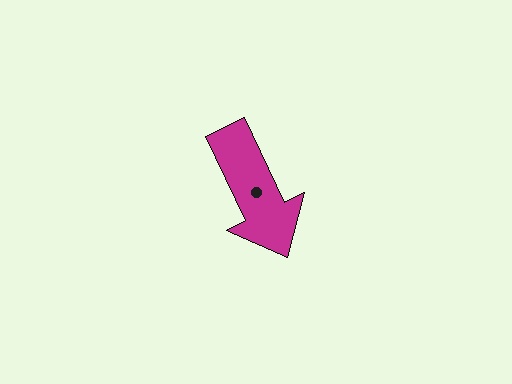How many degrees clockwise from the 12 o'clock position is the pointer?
Approximately 154 degrees.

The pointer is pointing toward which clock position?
Roughly 5 o'clock.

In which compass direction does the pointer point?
Southeast.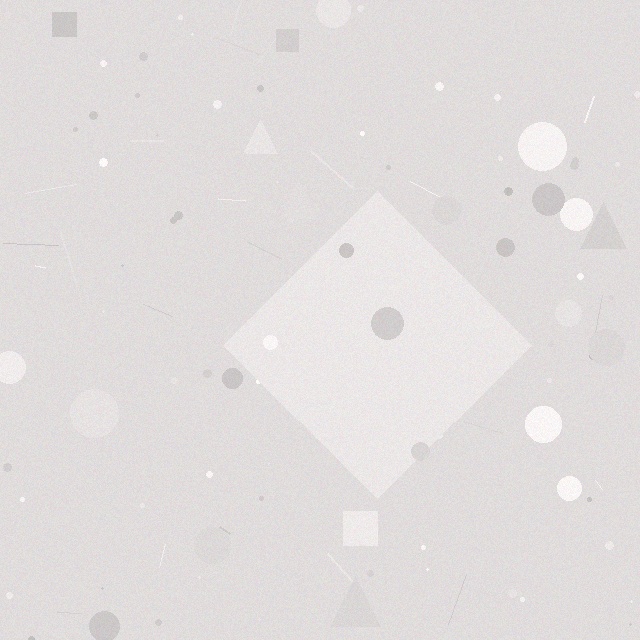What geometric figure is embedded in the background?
A diamond is embedded in the background.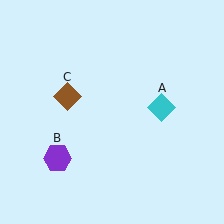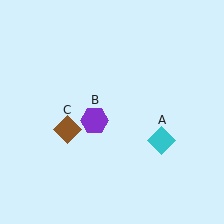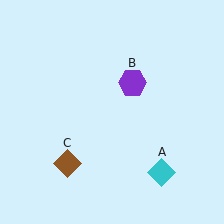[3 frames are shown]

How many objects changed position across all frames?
3 objects changed position: cyan diamond (object A), purple hexagon (object B), brown diamond (object C).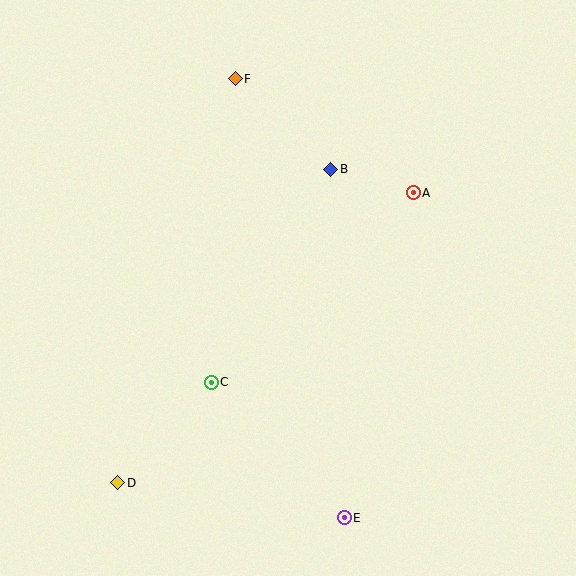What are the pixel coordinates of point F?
Point F is at (235, 79).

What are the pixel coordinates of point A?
Point A is at (413, 193).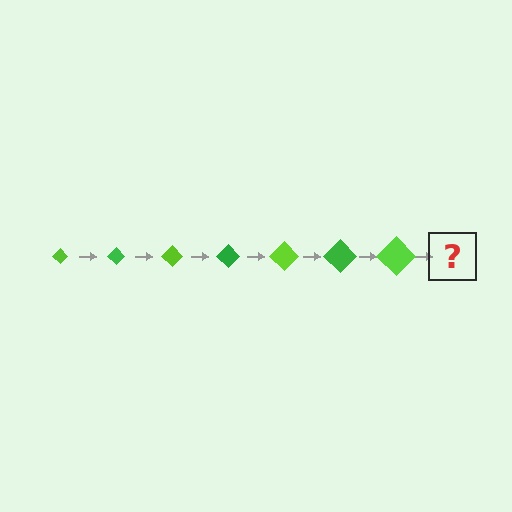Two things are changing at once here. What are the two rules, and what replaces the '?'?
The two rules are that the diamond grows larger each step and the color cycles through lime and green. The '?' should be a green diamond, larger than the previous one.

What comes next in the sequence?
The next element should be a green diamond, larger than the previous one.